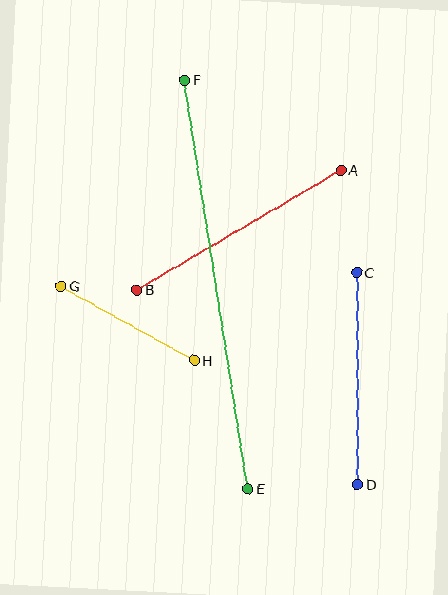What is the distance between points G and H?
The distance is approximately 153 pixels.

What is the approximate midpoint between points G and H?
The midpoint is at approximately (127, 323) pixels.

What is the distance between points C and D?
The distance is approximately 212 pixels.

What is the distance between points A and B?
The distance is approximately 237 pixels.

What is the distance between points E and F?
The distance is approximately 414 pixels.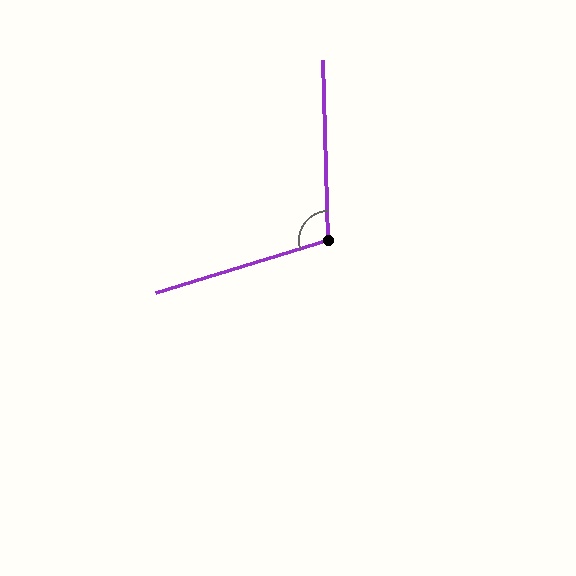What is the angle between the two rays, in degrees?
Approximately 105 degrees.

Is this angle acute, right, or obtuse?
It is obtuse.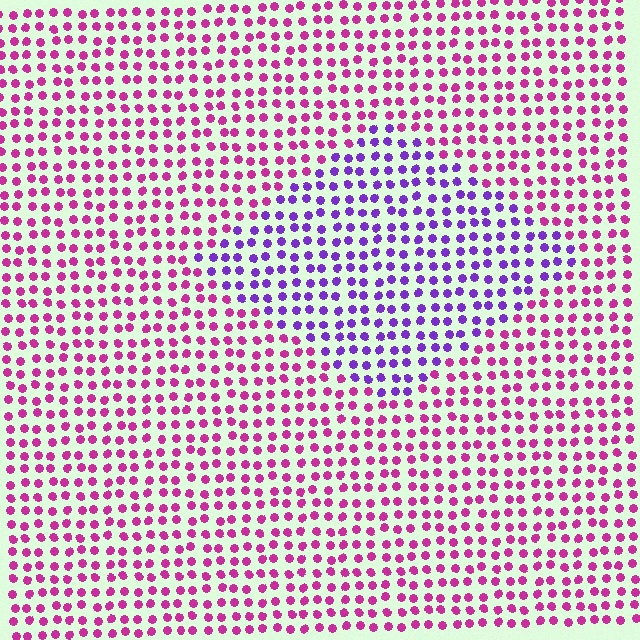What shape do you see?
I see a diamond.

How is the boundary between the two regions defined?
The boundary is defined purely by a slight shift in hue (about 47 degrees). Spacing, size, and orientation are identical on both sides.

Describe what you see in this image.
The image is filled with small magenta elements in a uniform arrangement. A diamond-shaped region is visible where the elements are tinted to a slightly different hue, forming a subtle color boundary.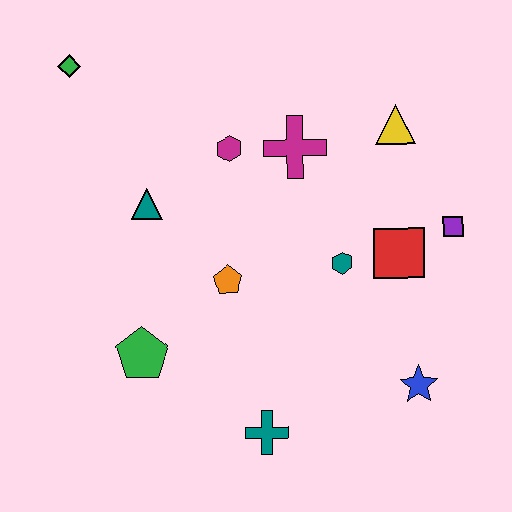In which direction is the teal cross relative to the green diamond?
The teal cross is below the green diamond.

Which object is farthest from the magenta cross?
The teal cross is farthest from the magenta cross.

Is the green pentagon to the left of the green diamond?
No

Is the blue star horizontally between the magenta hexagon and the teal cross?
No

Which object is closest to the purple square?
The red square is closest to the purple square.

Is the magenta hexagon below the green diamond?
Yes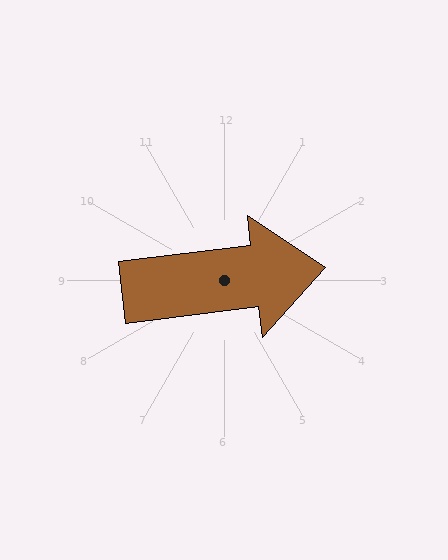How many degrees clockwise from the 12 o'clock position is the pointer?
Approximately 83 degrees.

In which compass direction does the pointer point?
East.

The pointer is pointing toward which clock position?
Roughly 3 o'clock.